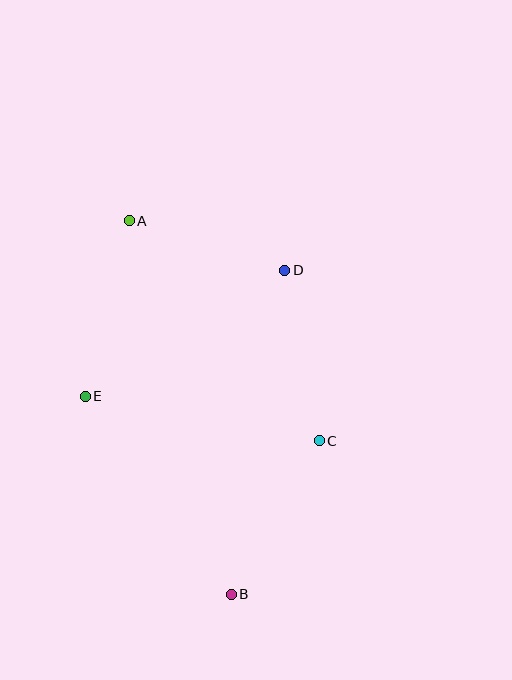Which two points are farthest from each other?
Points A and B are farthest from each other.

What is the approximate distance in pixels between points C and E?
The distance between C and E is approximately 238 pixels.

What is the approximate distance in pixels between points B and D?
The distance between B and D is approximately 329 pixels.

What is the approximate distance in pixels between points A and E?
The distance between A and E is approximately 181 pixels.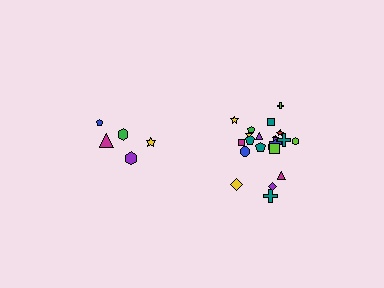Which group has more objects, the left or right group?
The right group.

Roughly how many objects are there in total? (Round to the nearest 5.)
Roughly 25 objects in total.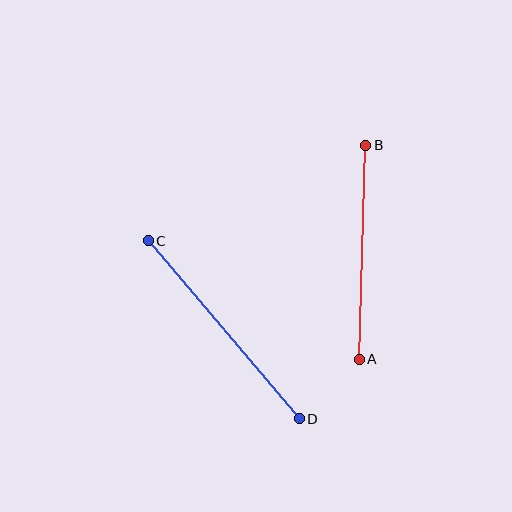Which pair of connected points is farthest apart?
Points C and D are farthest apart.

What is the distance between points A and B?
The distance is approximately 214 pixels.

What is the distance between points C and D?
The distance is approximately 234 pixels.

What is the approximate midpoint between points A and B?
The midpoint is at approximately (363, 252) pixels.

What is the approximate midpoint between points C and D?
The midpoint is at approximately (224, 330) pixels.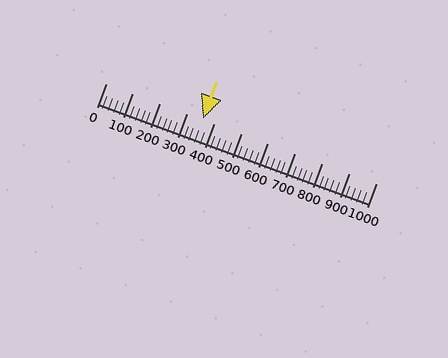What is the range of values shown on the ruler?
The ruler shows values from 0 to 1000.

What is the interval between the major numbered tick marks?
The major tick marks are spaced 100 units apart.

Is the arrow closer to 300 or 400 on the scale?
The arrow is closer to 400.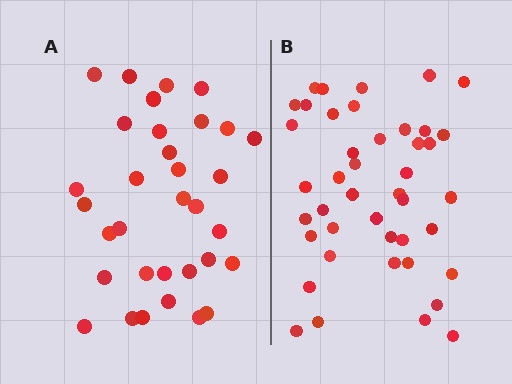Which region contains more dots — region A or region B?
Region B (the right region) has more dots.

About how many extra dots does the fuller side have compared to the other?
Region B has roughly 10 or so more dots than region A.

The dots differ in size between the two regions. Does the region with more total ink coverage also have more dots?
No. Region A has more total ink coverage because its dots are larger, but region B actually contains more individual dots. Total area can be misleading — the number of items is what matters here.